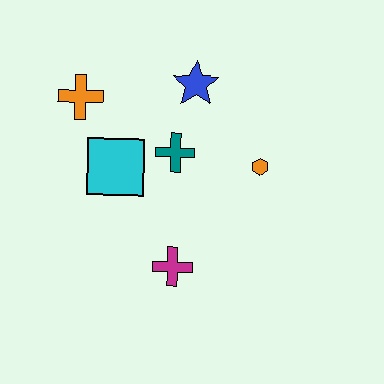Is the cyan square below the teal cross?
Yes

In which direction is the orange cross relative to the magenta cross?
The orange cross is above the magenta cross.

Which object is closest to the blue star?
The teal cross is closest to the blue star.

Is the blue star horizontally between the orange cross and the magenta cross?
No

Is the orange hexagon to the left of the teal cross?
No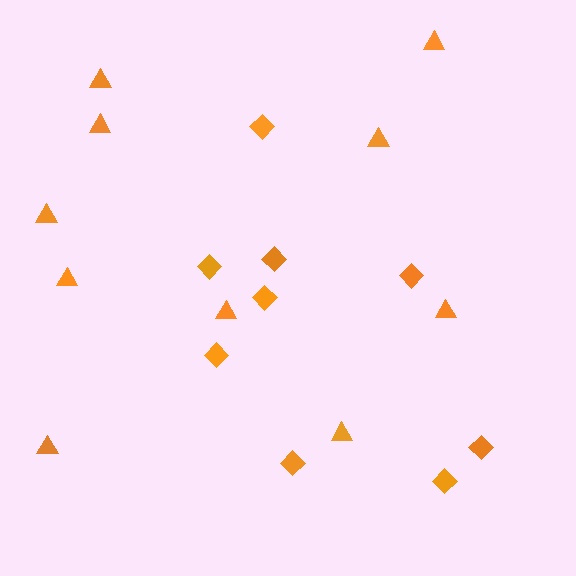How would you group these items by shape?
There are 2 groups: one group of diamonds (9) and one group of triangles (10).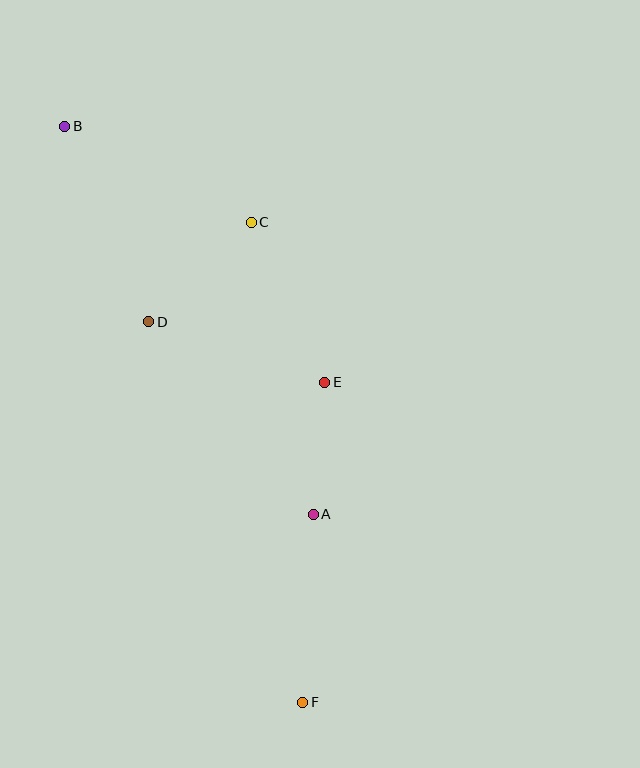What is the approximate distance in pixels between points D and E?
The distance between D and E is approximately 186 pixels.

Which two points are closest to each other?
Points A and E are closest to each other.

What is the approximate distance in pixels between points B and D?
The distance between B and D is approximately 213 pixels.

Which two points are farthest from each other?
Points B and F are farthest from each other.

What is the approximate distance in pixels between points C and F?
The distance between C and F is approximately 483 pixels.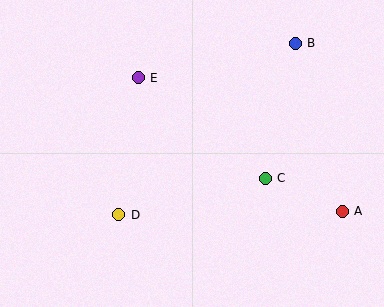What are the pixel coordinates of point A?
Point A is at (342, 211).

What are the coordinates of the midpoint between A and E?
The midpoint between A and E is at (240, 145).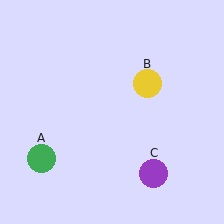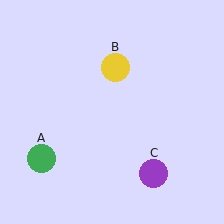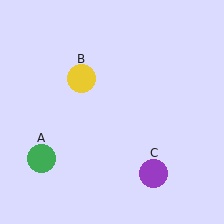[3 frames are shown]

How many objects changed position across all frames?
1 object changed position: yellow circle (object B).